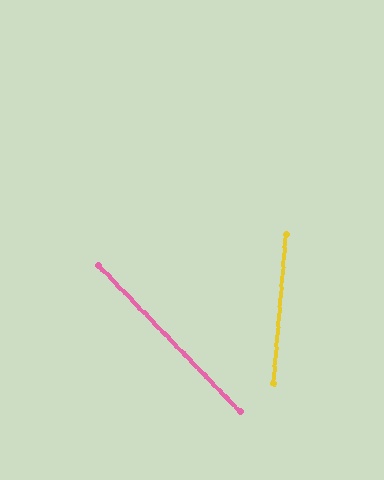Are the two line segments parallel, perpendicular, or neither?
Neither parallel nor perpendicular — they differ by about 49°.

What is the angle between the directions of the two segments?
Approximately 49 degrees.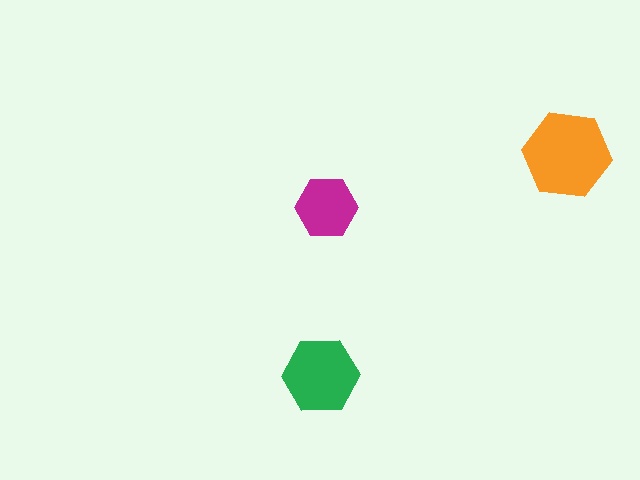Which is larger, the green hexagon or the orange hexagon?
The orange one.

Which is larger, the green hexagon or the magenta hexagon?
The green one.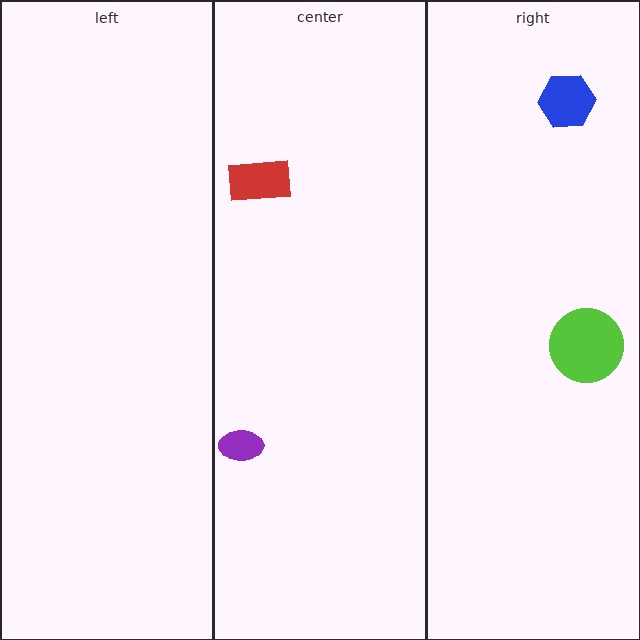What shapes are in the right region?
The blue hexagon, the lime circle.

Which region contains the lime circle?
The right region.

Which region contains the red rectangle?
The center region.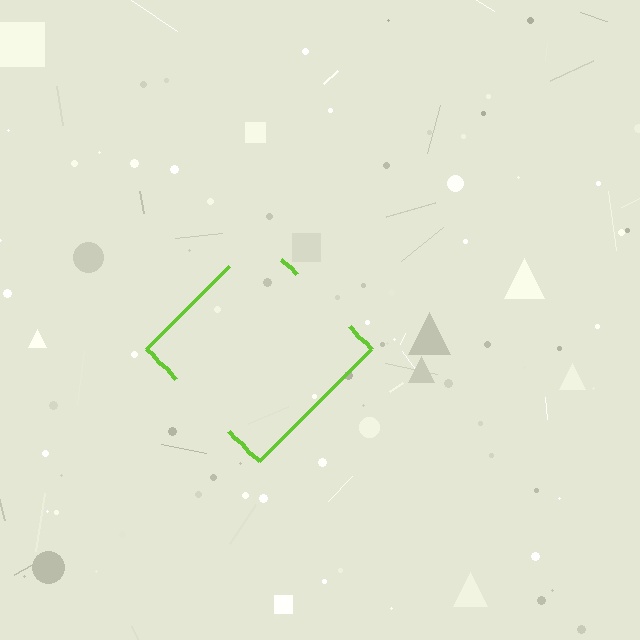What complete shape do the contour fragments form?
The contour fragments form a diamond.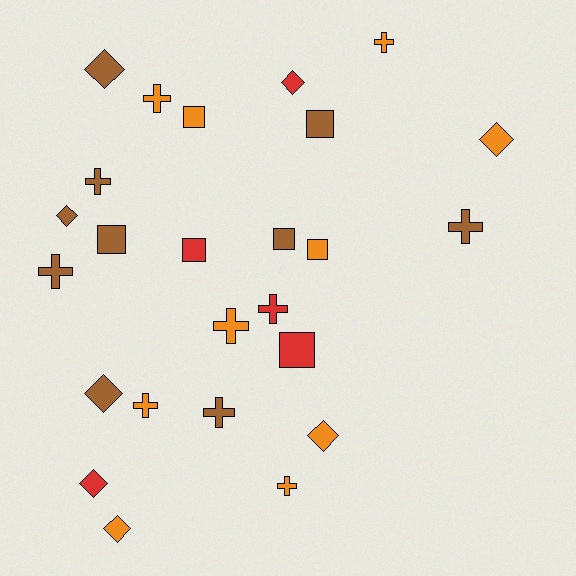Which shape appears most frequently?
Cross, with 10 objects.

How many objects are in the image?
There are 25 objects.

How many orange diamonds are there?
There are 3 orange diamonds.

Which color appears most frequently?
Brown, with 10 objects.